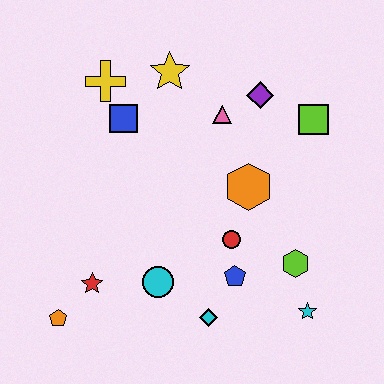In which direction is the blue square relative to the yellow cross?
The blue square is below the yellow cross.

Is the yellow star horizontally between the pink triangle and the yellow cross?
Yes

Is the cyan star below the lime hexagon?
Yes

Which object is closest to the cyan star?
The lime hexagon is closest to the cyan star.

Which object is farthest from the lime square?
The orange pentagon is farthest from the lime square.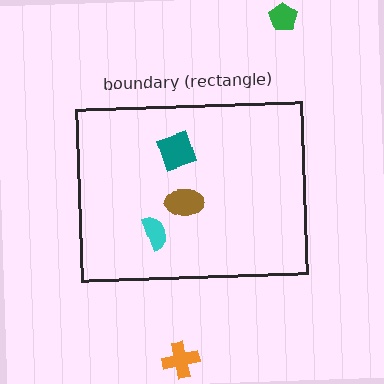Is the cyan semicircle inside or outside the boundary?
Inside.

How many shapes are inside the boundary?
3 inside, 2 outside.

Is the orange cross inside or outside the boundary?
Outside.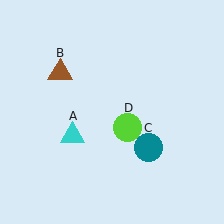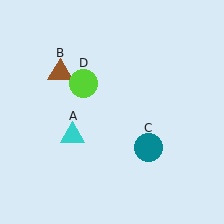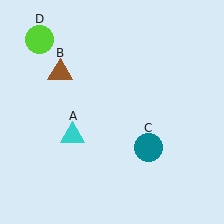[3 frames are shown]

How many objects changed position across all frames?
1 object changed position: lime circle (object D).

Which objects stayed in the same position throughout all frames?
Cyan triangle (object A) and brown triangle (object B) and teal circle (object C) remained stationary.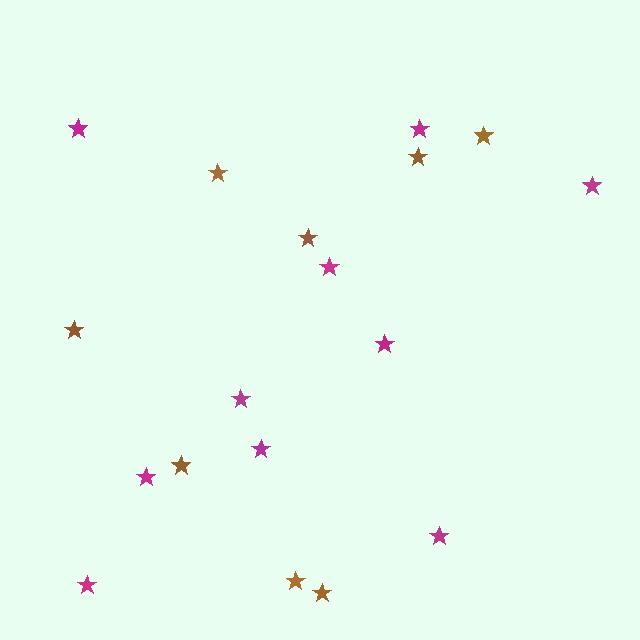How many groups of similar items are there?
There are 2 groups: one group of brown stars (8) and one group of magenta stars (10).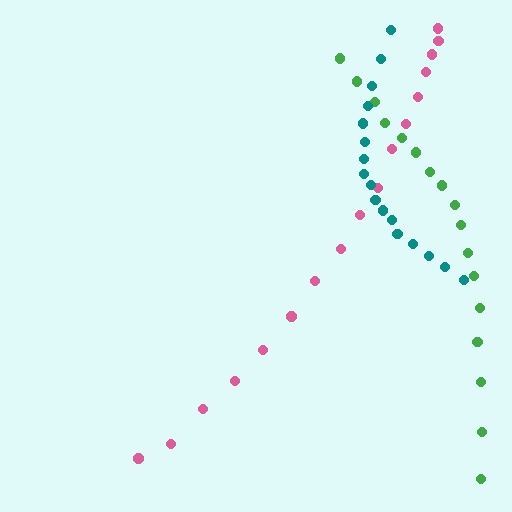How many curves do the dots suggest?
There are 3 distinct paths.